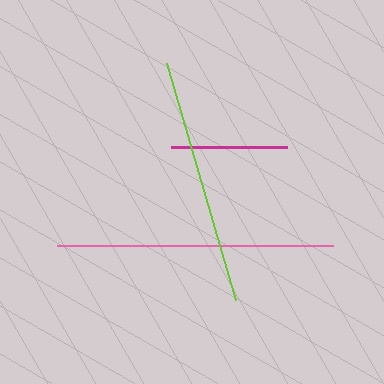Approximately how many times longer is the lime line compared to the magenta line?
The lime line is approximately 2.1 times the length of the magenta line.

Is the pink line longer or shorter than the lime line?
The pink line is longer than the lime line.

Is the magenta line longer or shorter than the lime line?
The lime line is longer than the magenta line.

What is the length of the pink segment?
The pink segment is approximately 276 pixels long.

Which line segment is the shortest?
The magenta line is the shortest at approximately 116 pixels.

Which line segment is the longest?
The pink line is the longest at approximately 276 pixels.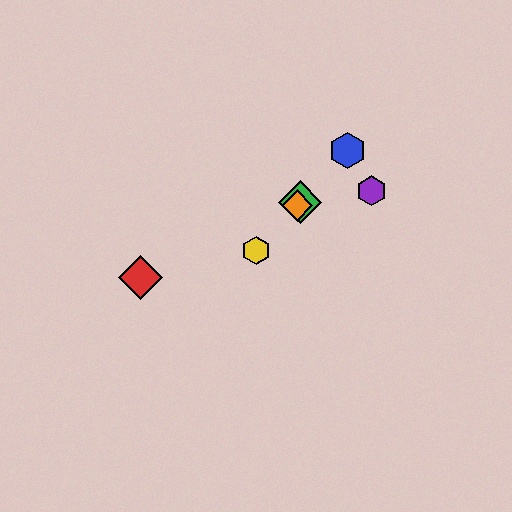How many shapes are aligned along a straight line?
4 shapes (the blue hexagon, the green diamond, the yellow hexagon, the orange diamond) are aligned along a straight line.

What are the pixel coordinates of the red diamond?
The red diamond is at (140, 277).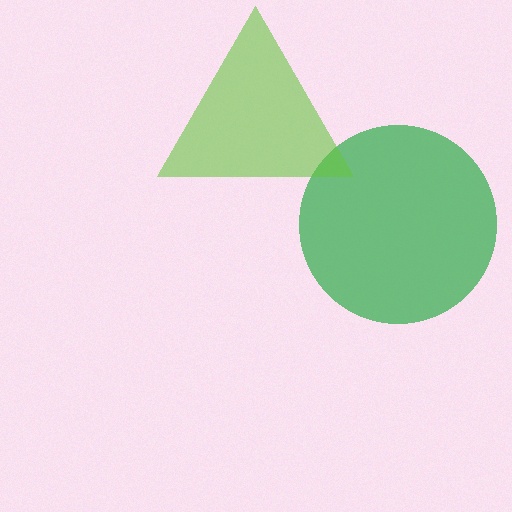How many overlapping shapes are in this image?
There are 2 overlapping shapes in the image.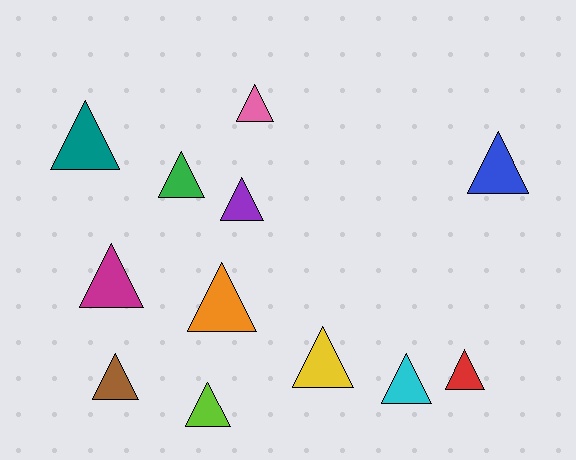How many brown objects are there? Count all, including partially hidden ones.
There is 1 brown object.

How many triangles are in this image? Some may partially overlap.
There are 12 triangles.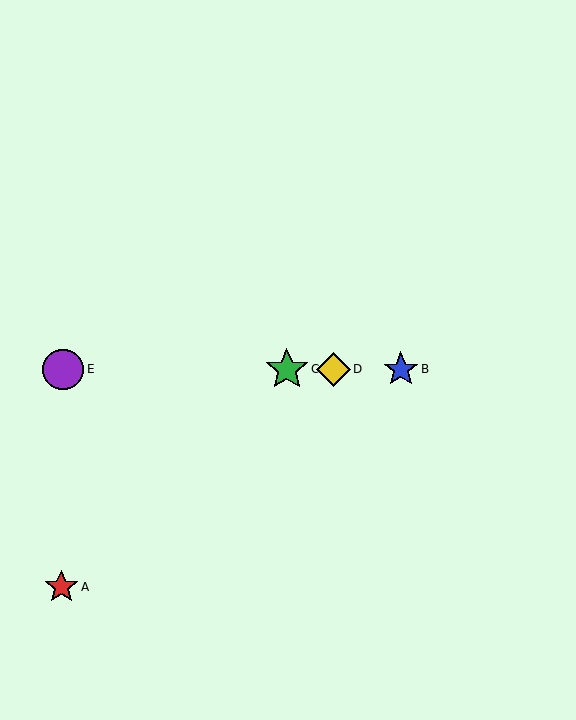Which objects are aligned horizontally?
Objects B, C, D, E are aligned horizontally.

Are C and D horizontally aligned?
Yes, both are at y≈369.